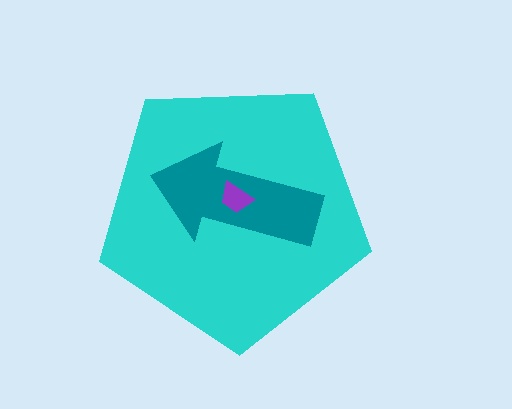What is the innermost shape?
The purple trapezoid.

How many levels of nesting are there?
3.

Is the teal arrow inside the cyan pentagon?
Yes.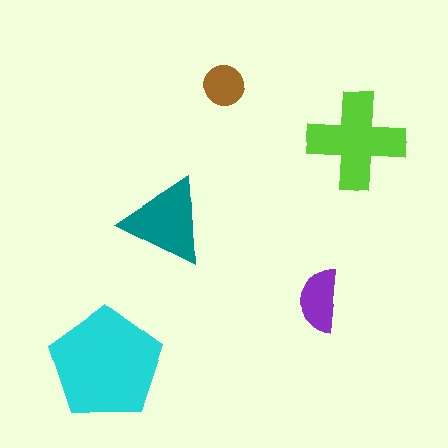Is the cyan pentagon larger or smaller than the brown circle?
Larger.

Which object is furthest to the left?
The cyan pentagon is leftmost.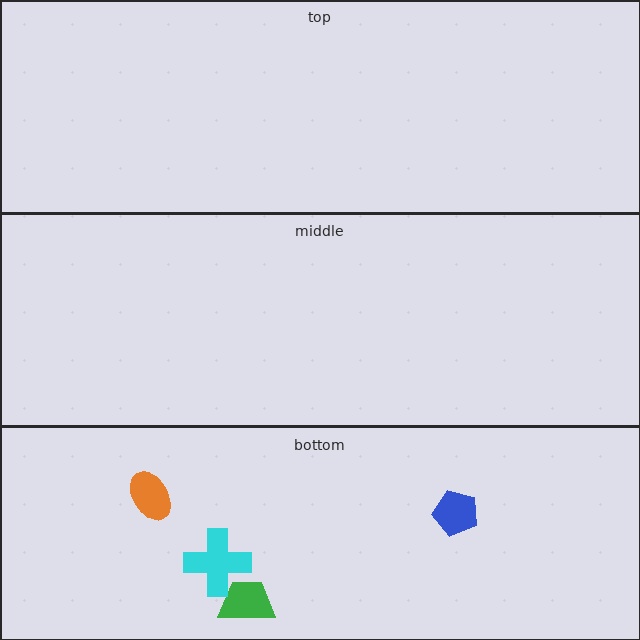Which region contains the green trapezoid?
The bottom region.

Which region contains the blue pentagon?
The bottom region.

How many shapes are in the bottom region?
4.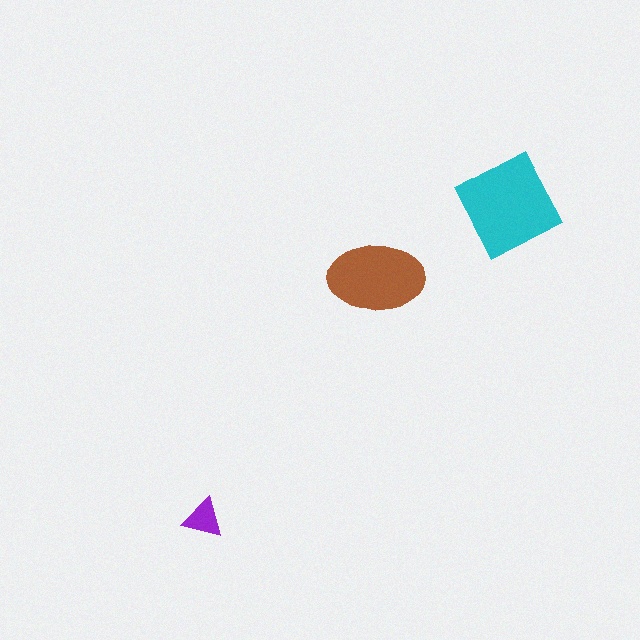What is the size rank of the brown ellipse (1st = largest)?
2nd.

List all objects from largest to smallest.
The cyan diamond, the brown ellipse, the purple triangle.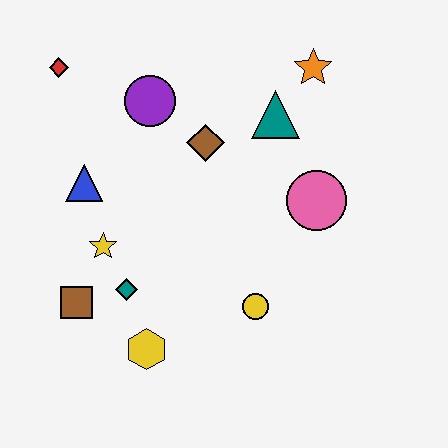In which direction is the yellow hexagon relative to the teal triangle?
The yellow hexagon is below the teal triangle.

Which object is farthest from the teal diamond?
The orange star is farthest from the teal diamond.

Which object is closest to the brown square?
The teal diamond is closest to the brown square.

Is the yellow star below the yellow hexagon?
No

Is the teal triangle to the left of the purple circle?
No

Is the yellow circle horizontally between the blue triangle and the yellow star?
No